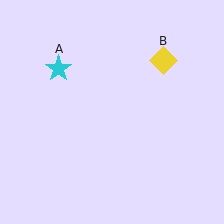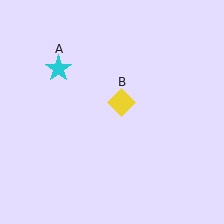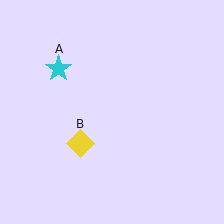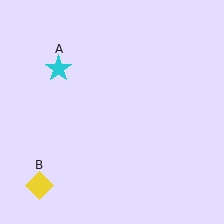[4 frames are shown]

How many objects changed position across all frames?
1 object changed position: yellow diamond (object B).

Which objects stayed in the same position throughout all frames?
Cyan star (object A) remained stationary.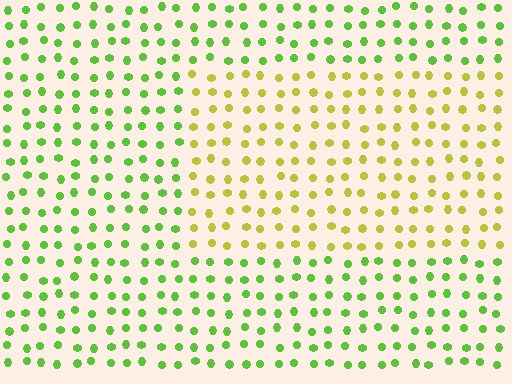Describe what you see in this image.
The image is filled with small lime elements in a uniform arrangement. A rectangle-shaped region is visible where the elements are tinted to a slightly different hue, forming a subtle color boundary.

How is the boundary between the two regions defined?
The boundary is defined purely by a slight shift in hue (about 41 degrees). Spacing, size, and orientation are identical on both sides.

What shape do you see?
I see a rectangle.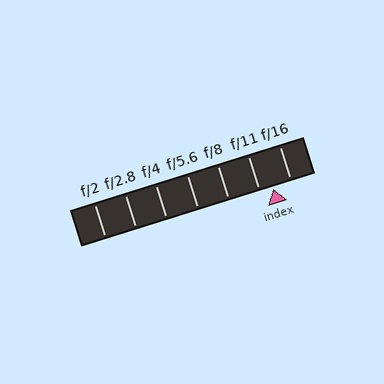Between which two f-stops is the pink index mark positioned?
The index mark is between f/11 and f/16.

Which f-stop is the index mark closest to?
The index mark is closest to f/11.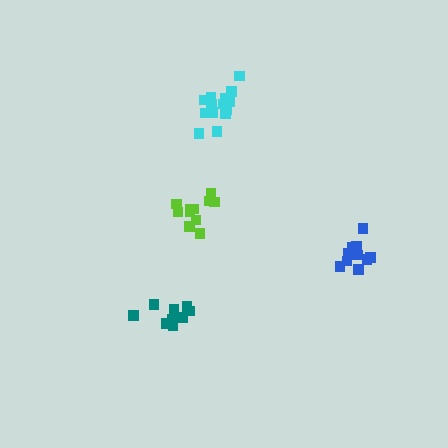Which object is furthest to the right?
The blue cluster is rightmost.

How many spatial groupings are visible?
There are 4 spatial groupings.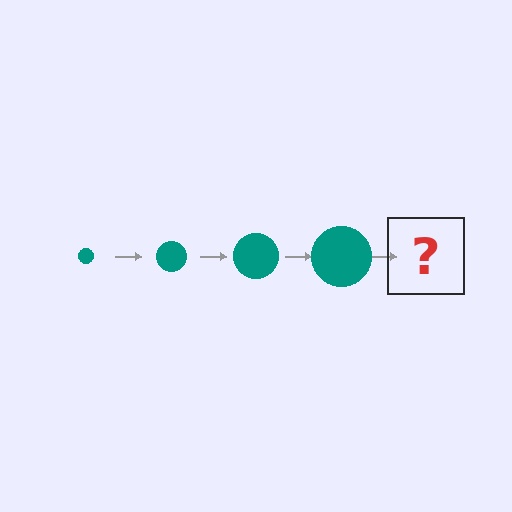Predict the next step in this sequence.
The next step is a teal circle, larger than the previous one.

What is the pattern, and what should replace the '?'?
The pattern is that the circle gets progressively larger each step. The '?' should be a teal circle, larger than the previous one.